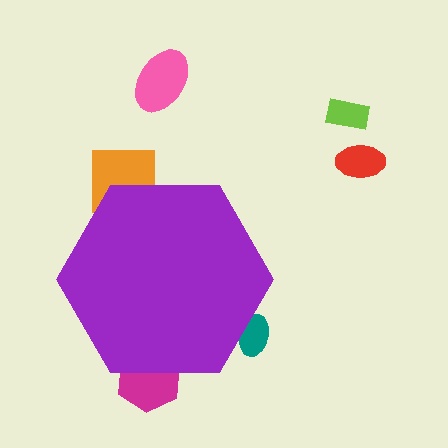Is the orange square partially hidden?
Yes, the orange square is partially hidden behind the purple hexagon.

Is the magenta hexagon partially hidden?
Yes, the magenta hexagon is partially hidden behind the purple hexagon.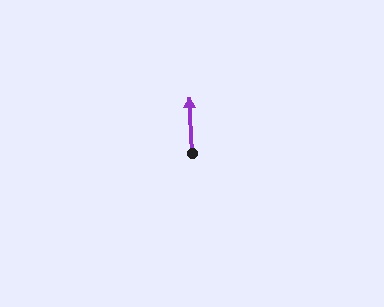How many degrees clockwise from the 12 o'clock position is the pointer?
Approximately 357 degrees.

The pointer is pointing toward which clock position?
Roughly 12 o'clock.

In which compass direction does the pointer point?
North.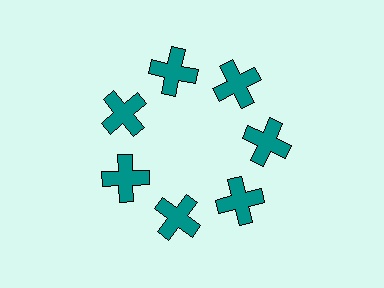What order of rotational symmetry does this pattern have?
This pattern has 7-fold rotational symmetry.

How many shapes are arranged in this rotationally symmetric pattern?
There are 7 shapes, arranged in 7 groups of 1.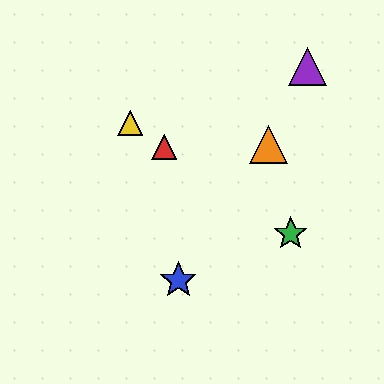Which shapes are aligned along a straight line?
The red triangle, the green star, the yellow triangle are aligned along a straight line.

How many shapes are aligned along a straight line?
3 shapes (the red triangle, the green star, the yellow triangle) are aligned along a straight line.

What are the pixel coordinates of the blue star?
The blue star is at (178, 280).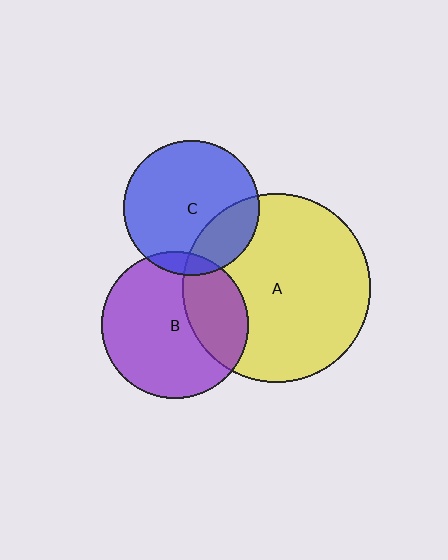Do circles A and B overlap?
Yes.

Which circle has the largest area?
Circle A (yellow).